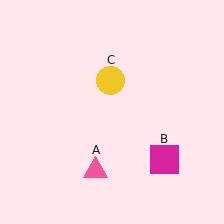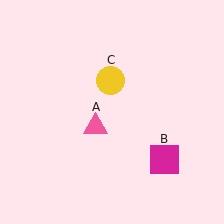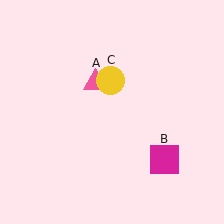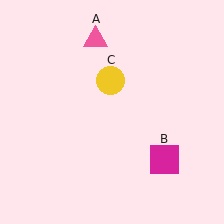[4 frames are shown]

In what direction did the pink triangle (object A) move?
The pink triangle (object A) moved up.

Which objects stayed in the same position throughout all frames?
Magenta square (object B) and yellow circle (object C) remained stationary.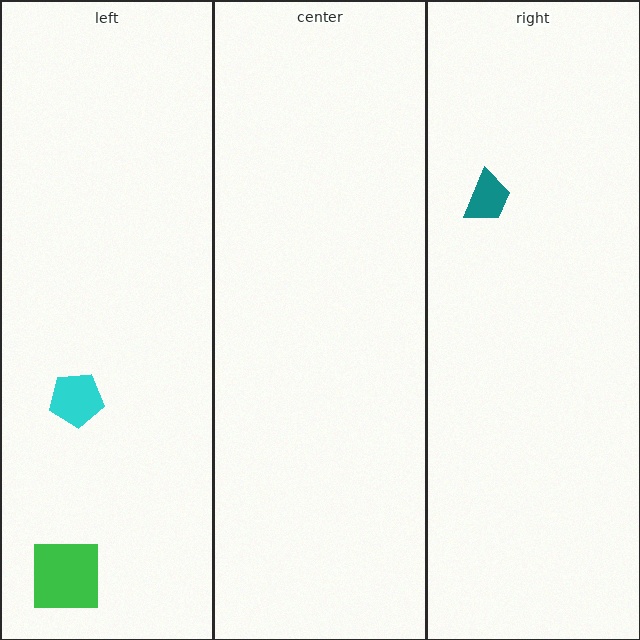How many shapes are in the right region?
1.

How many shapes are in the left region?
2.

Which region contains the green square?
The left region.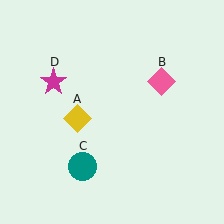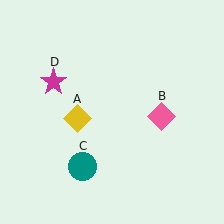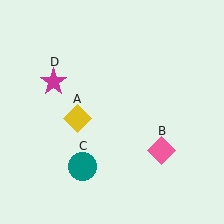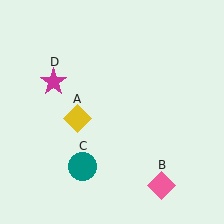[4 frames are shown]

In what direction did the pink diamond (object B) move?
The pink diamond (object B) moved down.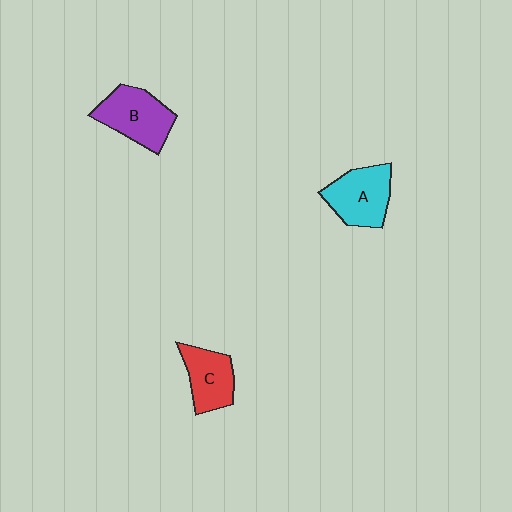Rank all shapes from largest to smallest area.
From largest to smallest: B (purple), A (cyan), C (red).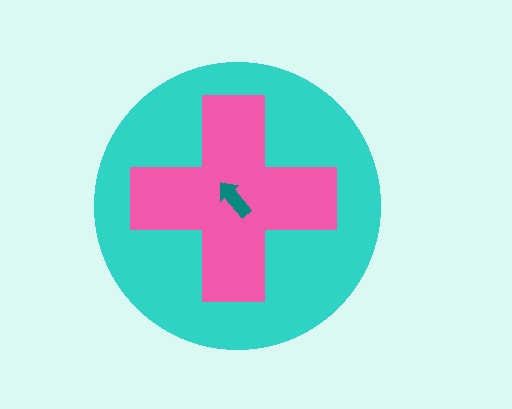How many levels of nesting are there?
3.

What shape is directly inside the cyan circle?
The pink cross.